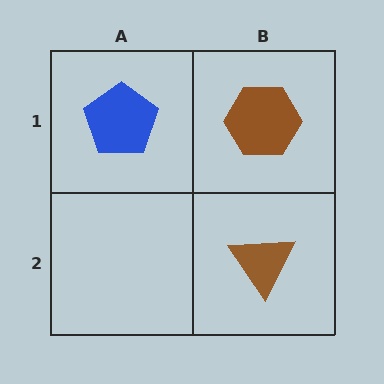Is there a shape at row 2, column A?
No, that cell is empty.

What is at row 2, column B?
A brown triangle.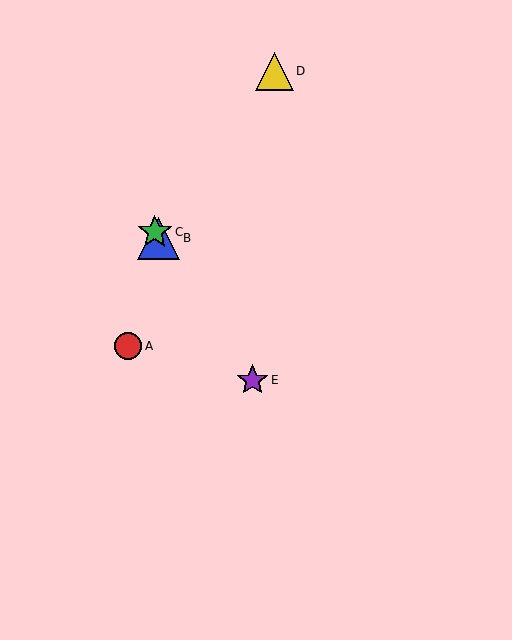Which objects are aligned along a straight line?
Objects B, C, E are aligned along a straight line.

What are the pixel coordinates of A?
Object A is at (128, 346).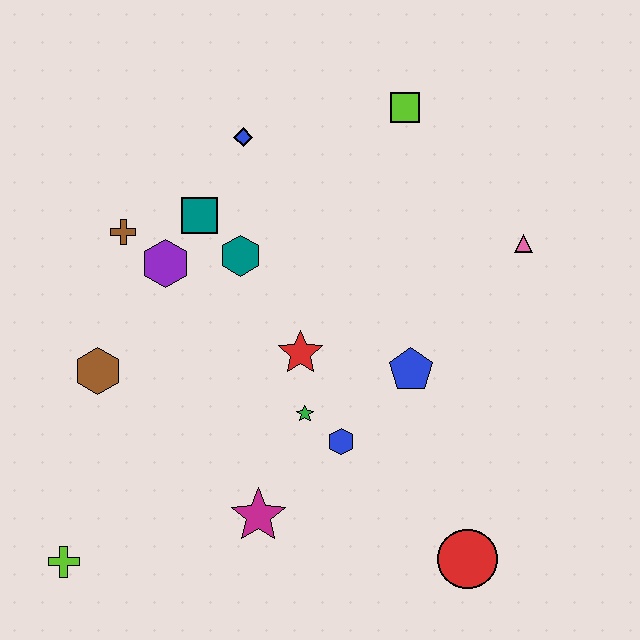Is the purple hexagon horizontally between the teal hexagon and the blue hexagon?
No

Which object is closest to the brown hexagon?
The purple hexagon is closest to the brown hexagon.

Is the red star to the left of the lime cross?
No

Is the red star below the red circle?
No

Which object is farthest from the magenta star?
The lime square is farthest from the magenta star.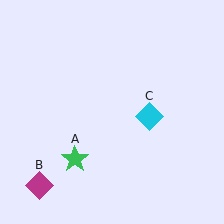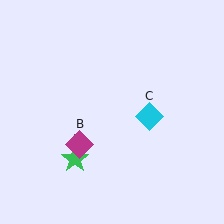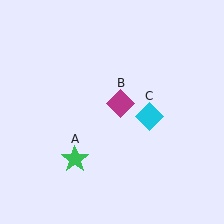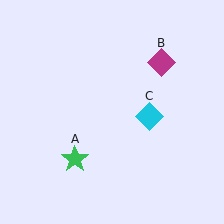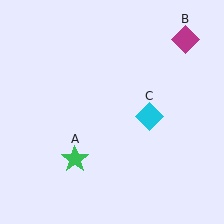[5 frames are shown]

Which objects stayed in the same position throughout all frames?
Green star (object A) and cyan diamond (object C) remained stationary.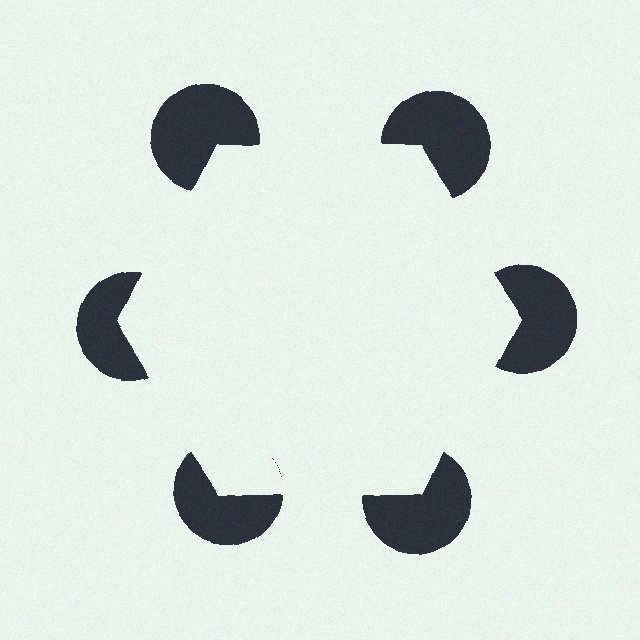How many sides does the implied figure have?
6 sides.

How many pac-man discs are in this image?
There are 6 — one at each vertex of the illusory hexagon.